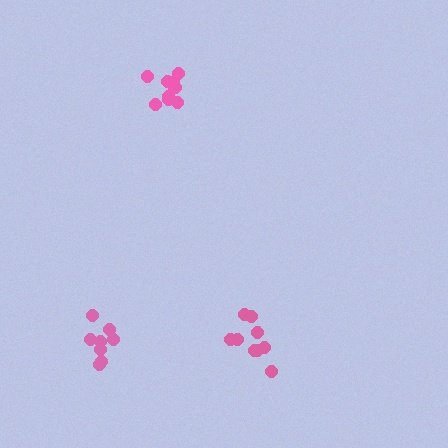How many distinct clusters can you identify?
There are 3 distinct clusters.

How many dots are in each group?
Group 1: 8 dots, Group 2: 10 dots, Group 3: 9 dots (27 total).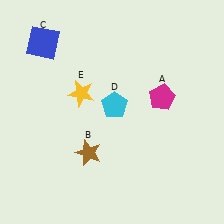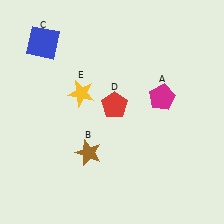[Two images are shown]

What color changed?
The pentagon (D) changed from cyan in Image 1 to red in Image 2.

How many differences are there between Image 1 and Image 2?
There is 1 difference between the two images.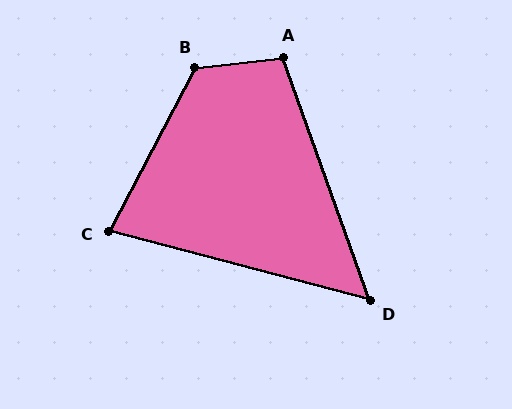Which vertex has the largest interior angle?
B, at approximately 124 degrees.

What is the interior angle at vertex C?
Approximately 77 degrees (acute).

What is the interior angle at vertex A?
Approximately 103 degrees (obtuse).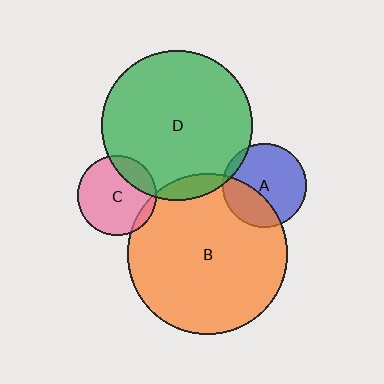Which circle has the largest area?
Circle B (orange).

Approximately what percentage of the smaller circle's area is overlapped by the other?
Approximately 30%.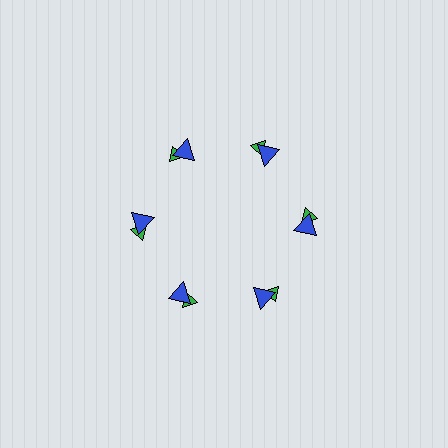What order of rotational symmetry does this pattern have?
This pattern has 6-fold rotational symmetry.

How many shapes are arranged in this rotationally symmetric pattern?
There are 12 shapes, arranged in 6 groups of 2.